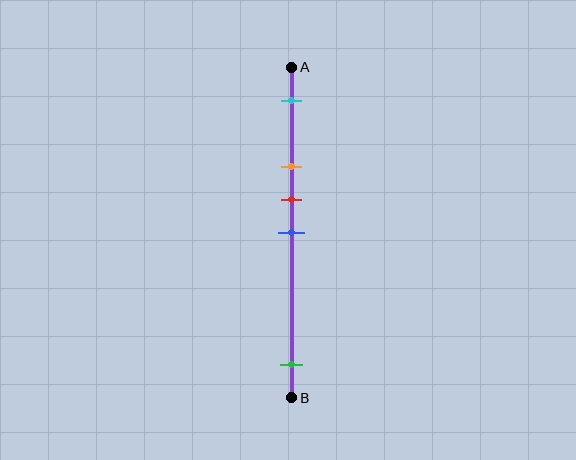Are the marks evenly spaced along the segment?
No, the marks are not evenly spaced.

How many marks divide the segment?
There are 5 marks dividing the segment.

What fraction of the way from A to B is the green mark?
The green mark is approximately 90% (0.9) of the way from A to B.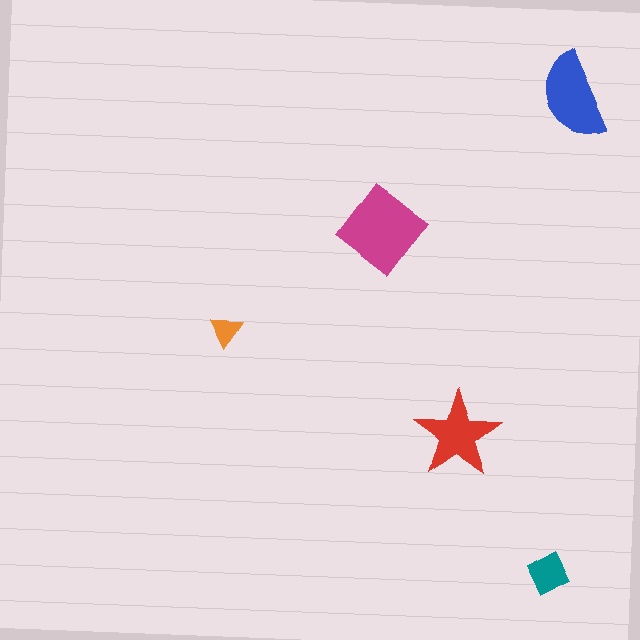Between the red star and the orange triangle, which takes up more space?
The red star.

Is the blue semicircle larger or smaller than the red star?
Larger.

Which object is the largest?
The magenta diamond.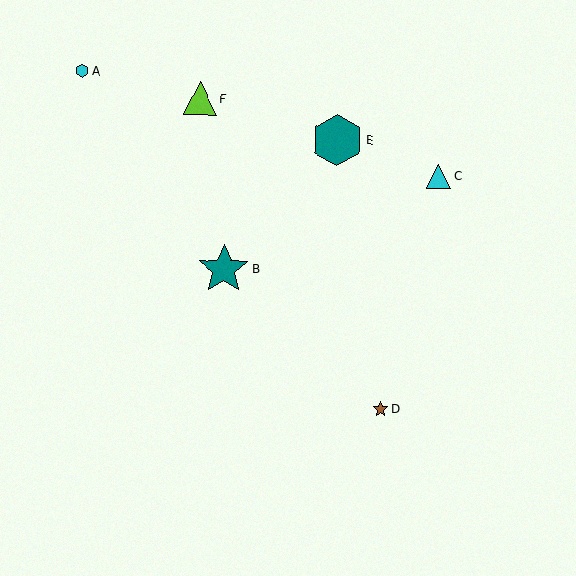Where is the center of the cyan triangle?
The center of the cyan triangle is at (439, 176).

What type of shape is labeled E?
Shape E is a teal hexagon.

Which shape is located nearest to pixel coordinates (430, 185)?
The cyan triangle (labeled C) at (439, 176) is nearest to that location.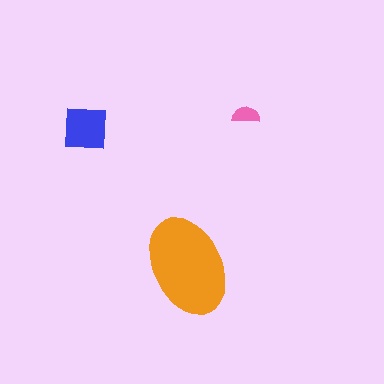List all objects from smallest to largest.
The pink semicircle, the blue square, the orange ellipse.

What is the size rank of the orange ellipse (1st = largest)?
1st.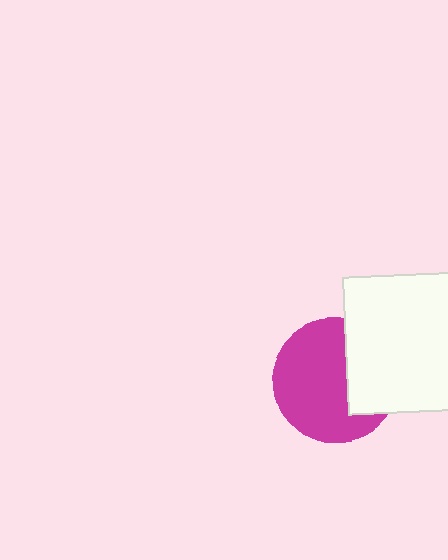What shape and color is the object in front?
The object in front is a white rectangle.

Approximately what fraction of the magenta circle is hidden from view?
Roughly 34% of the magenta circle is hidden behind the white rectangle.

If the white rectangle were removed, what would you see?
You would see the complete magenta circle.